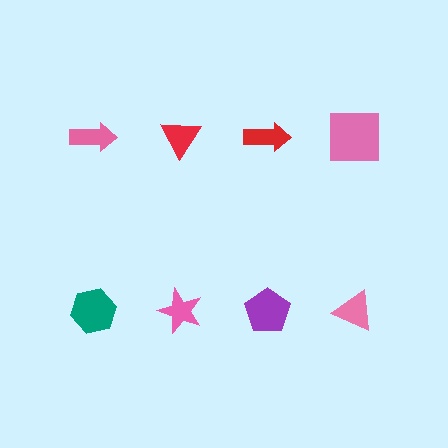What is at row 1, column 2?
A red triangle.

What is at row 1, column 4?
A pink square.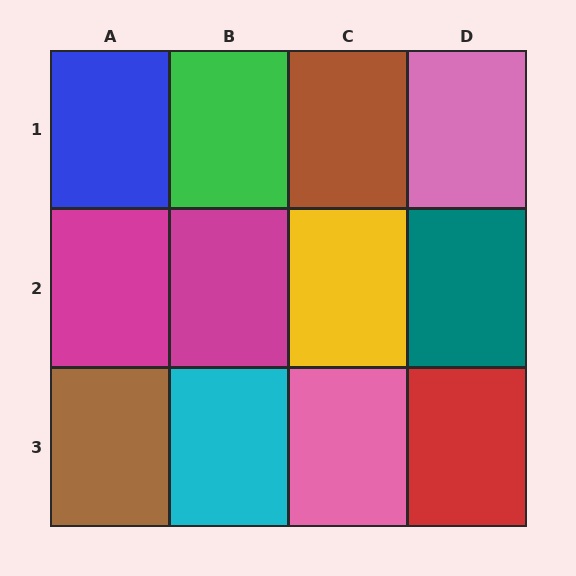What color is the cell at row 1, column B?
Green.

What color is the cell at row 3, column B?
Cyan.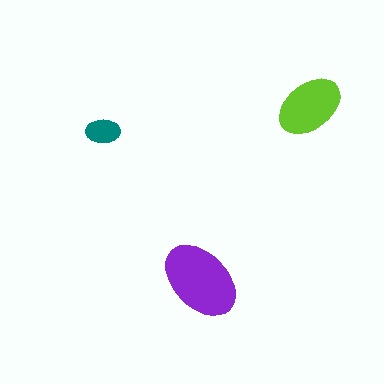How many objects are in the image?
There are 3 objects in the image.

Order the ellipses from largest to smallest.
the purple one, the lime one, the teal one.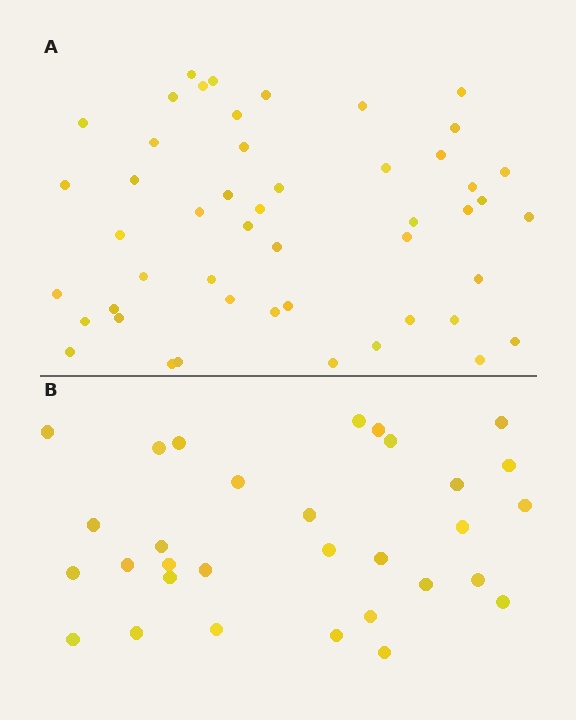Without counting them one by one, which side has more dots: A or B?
Region A (the top region) has more dots.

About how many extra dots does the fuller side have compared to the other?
Region A has approximately 20 more dots than region B.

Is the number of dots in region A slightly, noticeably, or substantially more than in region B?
Region A has substantially more. The ratio is roughly 1.6 to 1.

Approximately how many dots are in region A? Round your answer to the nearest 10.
About 50 dots. (The exact count is 49, which rounds to 50.)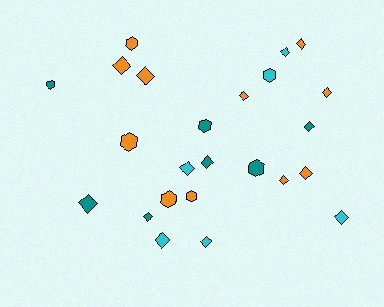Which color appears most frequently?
Orange, with 11 objects.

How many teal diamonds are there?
There are 4 teal diamonds.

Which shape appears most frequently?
Diamond, with 16 objects.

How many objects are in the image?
There are 24 objects.